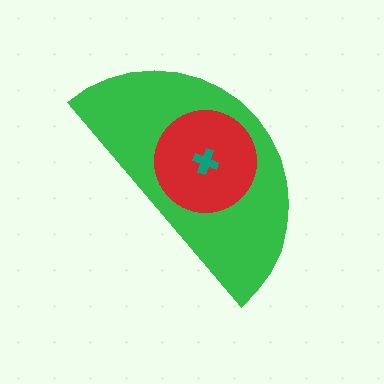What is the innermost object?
The teal cross.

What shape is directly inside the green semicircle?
The red circle.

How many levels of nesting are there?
3.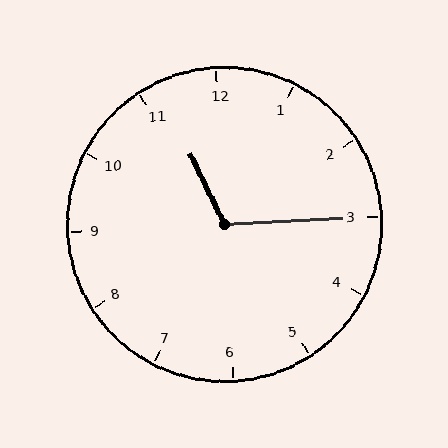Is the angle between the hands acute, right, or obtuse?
It is obtuse.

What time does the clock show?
11:15.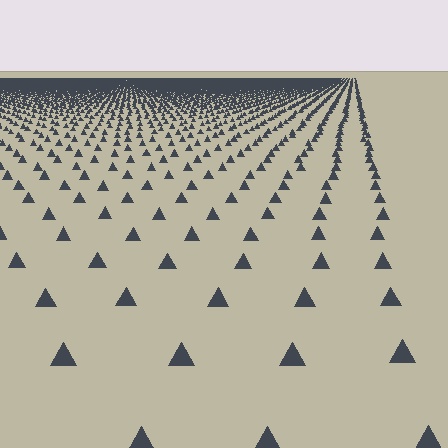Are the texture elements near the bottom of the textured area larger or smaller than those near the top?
Larger. Near the bottom, elements are closer to the viewer and appear at a bigger on-screen size.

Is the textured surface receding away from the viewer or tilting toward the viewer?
The surface is receding away from the viewer. Texture elements get smaller and denser toward the top.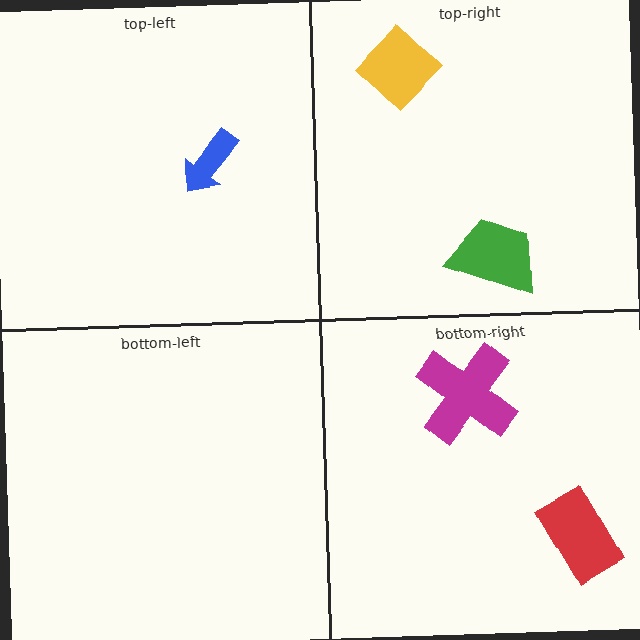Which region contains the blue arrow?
The top-left region.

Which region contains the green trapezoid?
The top-right region.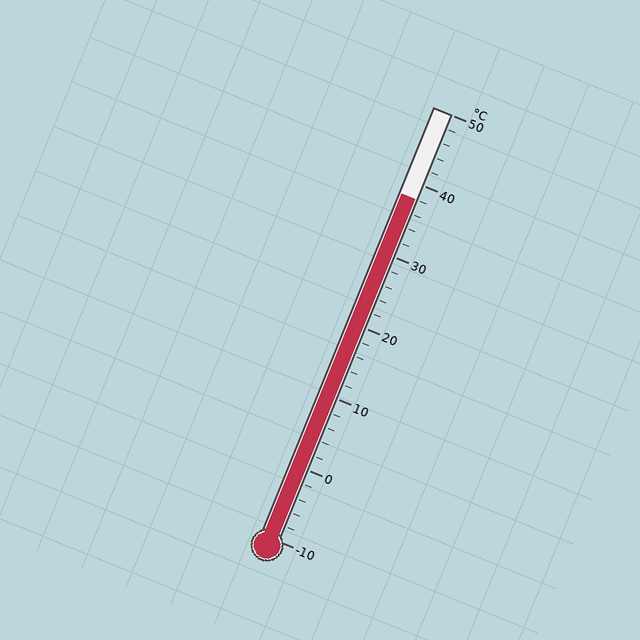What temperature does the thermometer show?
The thermometer shows approximately 38°C.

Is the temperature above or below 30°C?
The temperature is above 30°C.